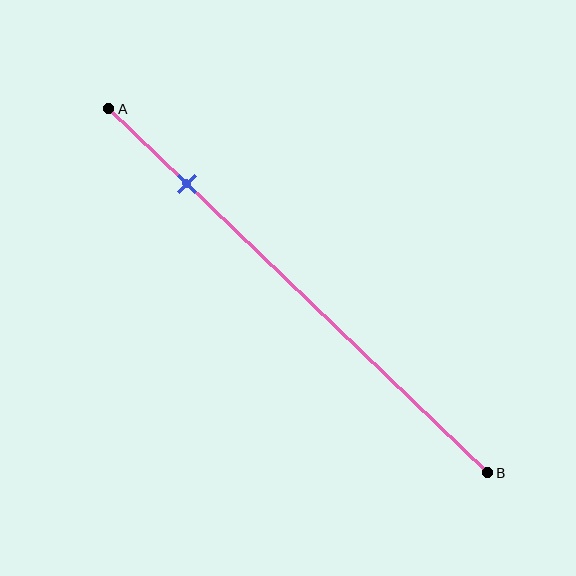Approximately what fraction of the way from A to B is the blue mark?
The blue mark is approximately 20% of the way from A to B.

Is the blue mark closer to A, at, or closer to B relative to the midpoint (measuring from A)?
The blue mark is closer to point A than the midpoint of segment AB.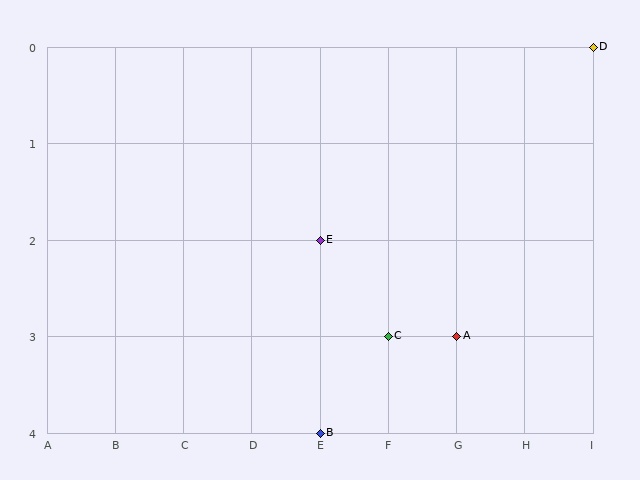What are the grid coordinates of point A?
Point A is at grid coordinates (G, 3).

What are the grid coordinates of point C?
Point C is at grid coordinates (F, 3).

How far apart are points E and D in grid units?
Points E and D are 4 columns and 2 rows apart (about 4.5 grid units diagonally).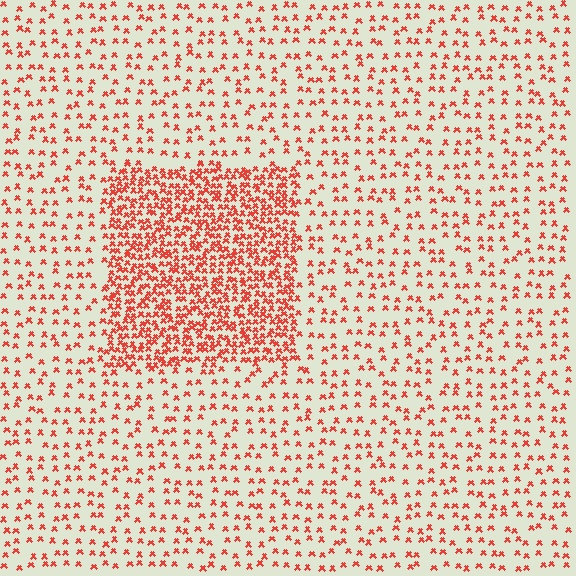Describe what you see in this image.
The image contains small red elements arranged at two different densities. A rectangle-shaped region is visible where the elements are more densely packed than the surrounding area.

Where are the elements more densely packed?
The elements are more densely packed inside the rectangle boundary.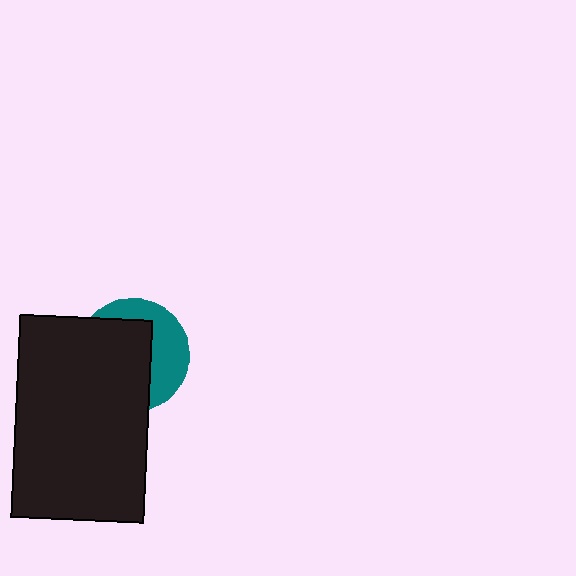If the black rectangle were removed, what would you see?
You would see the complete teal circle.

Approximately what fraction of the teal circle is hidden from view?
Roughly 62% of the teal circle is hidden behind the black rectangle.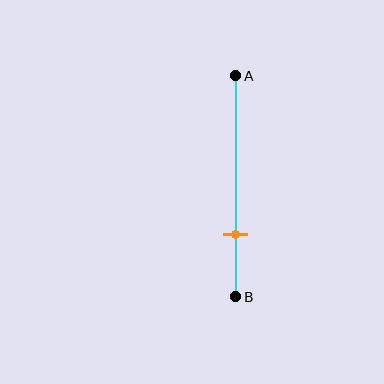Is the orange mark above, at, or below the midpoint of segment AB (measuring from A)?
The orange mark is below the midpoint of segment AB.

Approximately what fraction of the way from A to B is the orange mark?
The orange mark is approximately 70% of the way from A to B.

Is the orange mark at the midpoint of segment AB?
No, the mark is at about 70% from A, not at the 50% midpoint.